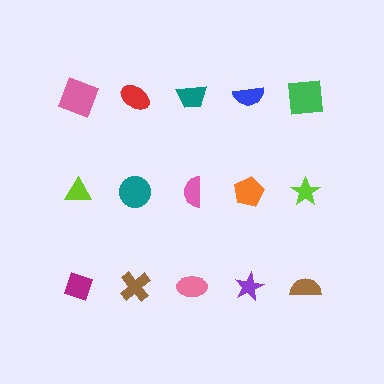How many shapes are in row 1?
5 shapes.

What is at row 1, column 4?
A blue semicircle.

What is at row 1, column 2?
A red ellipse.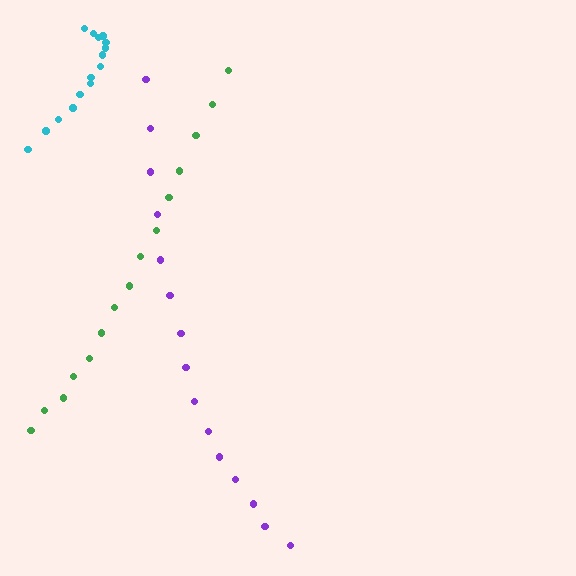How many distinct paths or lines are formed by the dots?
There are 3 distinct paths.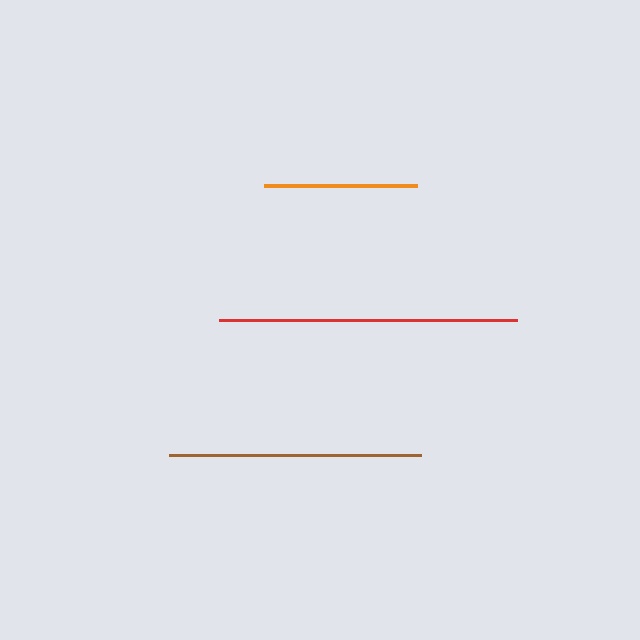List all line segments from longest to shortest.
From longest to shortest: red, brown, orange.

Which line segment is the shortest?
The orange line is the shortest at approximately 153 pixels.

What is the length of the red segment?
The red segment is approximately 298 pixels long.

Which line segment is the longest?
The red line is the longest at approximately 298 pixels.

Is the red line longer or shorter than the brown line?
The red line is longer than the brown line.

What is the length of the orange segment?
The orange segment is approximately 153 pixels long.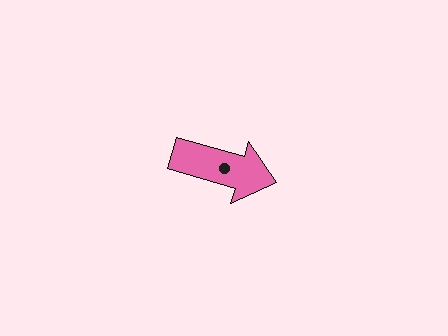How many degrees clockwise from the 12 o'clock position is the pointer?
Approximately 106 degrees.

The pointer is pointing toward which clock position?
Roughly 4 o'clock.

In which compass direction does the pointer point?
East.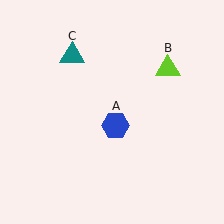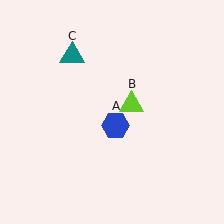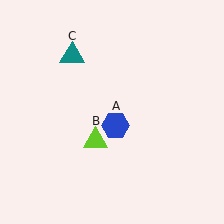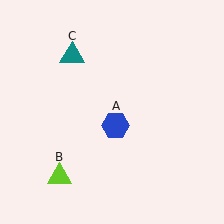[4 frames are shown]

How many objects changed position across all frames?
1 object changed position: lime triangle (object B).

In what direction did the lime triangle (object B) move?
The lime triangle (object B) moved down and to the left.